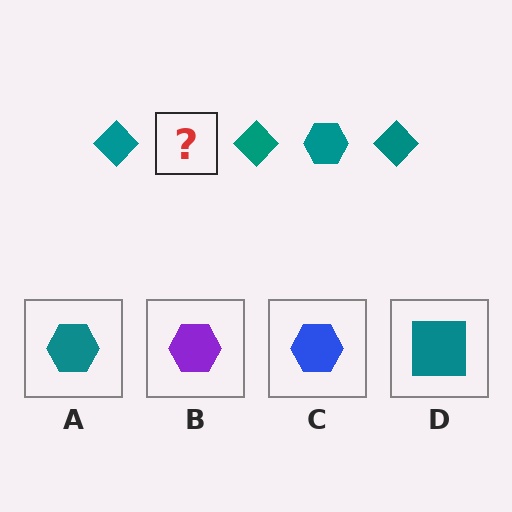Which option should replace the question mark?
Option A.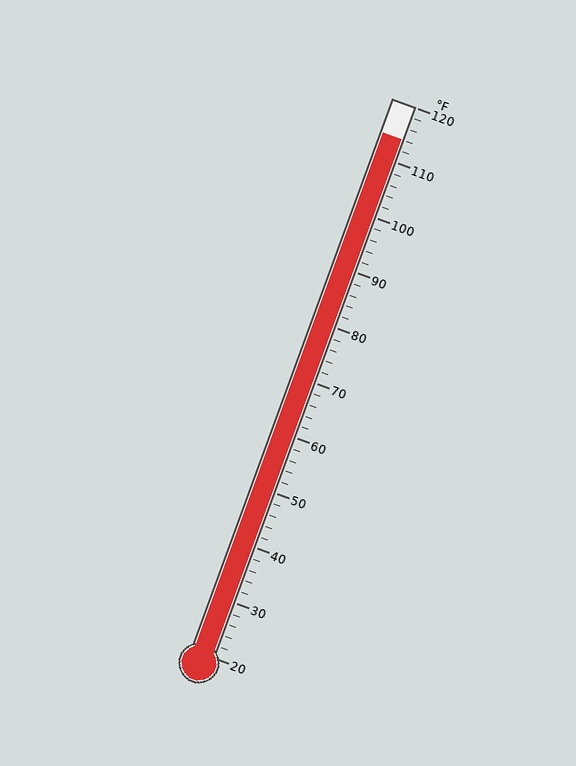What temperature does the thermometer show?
The thermometer shows approximately 114°F.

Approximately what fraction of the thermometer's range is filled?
The thermometer is filled to approximately 95% of its range.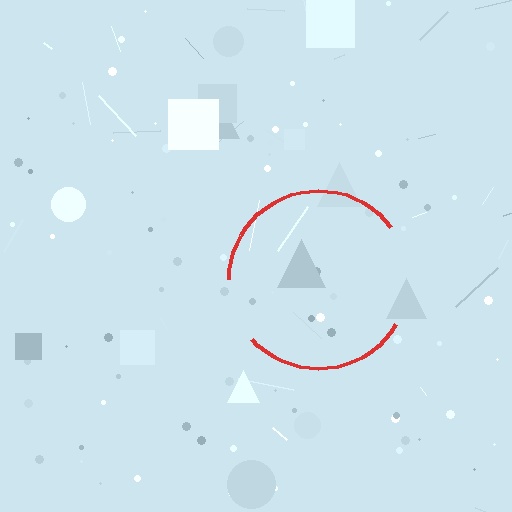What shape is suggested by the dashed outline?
The dashed outline suggests a circle.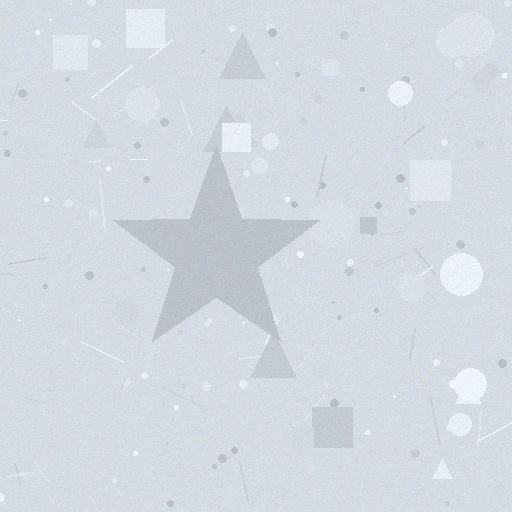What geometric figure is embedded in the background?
A star is embedded in the background.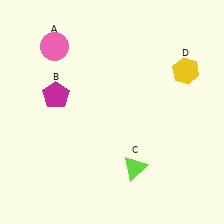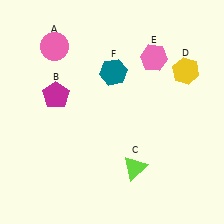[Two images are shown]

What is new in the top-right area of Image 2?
A teal hexagon (F) was added in the top-right area of Image 2.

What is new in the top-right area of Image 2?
A pink hexagon (E) was added in the top-right area of Image 2.